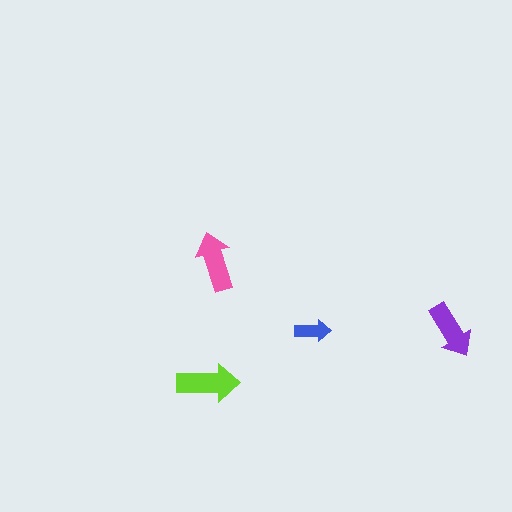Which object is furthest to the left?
The lime arrow is leftmost.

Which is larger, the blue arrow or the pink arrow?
The pink one.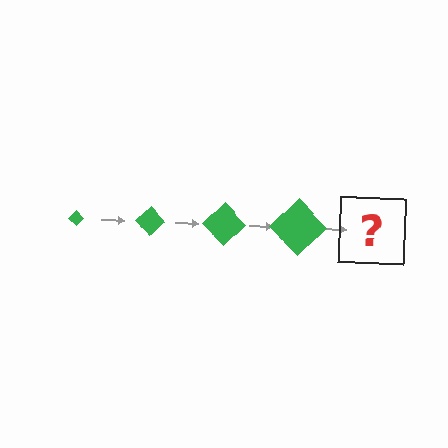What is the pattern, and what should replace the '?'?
The pattern is that the diamond gets progressively larger each step. The '?' should be a green diamond, larger than the previous one.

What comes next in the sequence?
The next element should be a green diamond, larger than the previous one.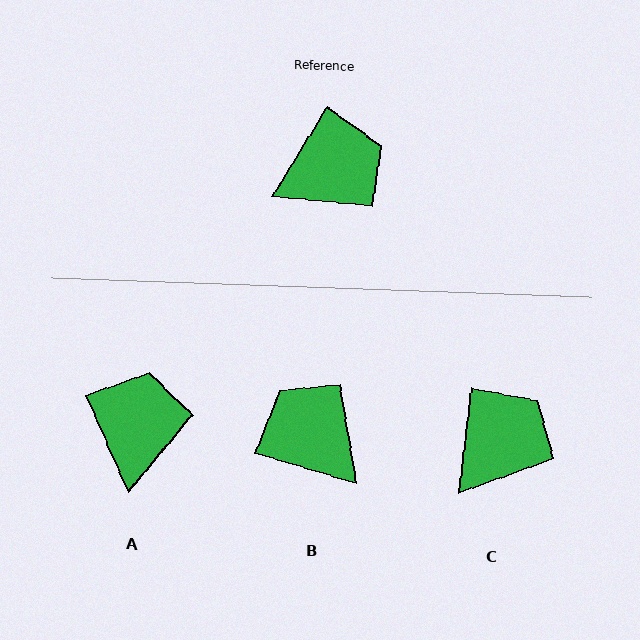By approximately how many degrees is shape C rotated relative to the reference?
Approximately 25 degrees counter-clockwise.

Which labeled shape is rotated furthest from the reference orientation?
B, about 104 degrees away.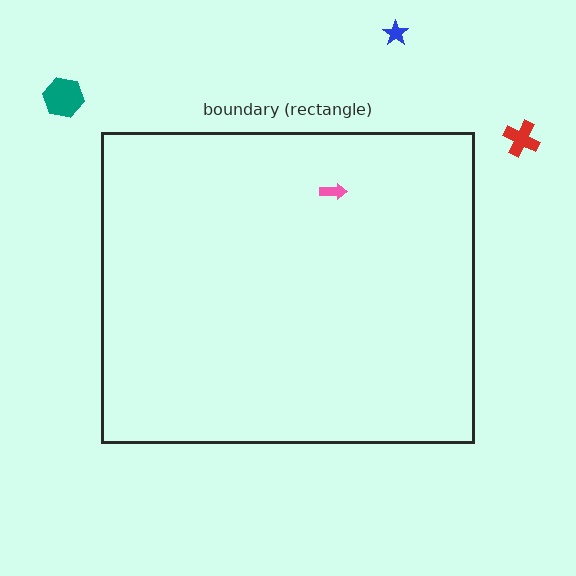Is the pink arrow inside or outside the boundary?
Inside.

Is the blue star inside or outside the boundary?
Outside.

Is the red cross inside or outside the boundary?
Outside.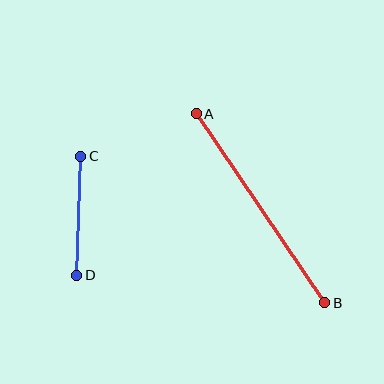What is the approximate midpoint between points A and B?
The midpoint is at approximately (261, 208) pixels.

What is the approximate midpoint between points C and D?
The midpoint is at approximately (79, 216) pixels.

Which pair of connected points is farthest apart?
Points A and B are farthest apart.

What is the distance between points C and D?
The distance is approximately 119 pixels.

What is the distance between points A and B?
The distance is approximately 229 pixels.